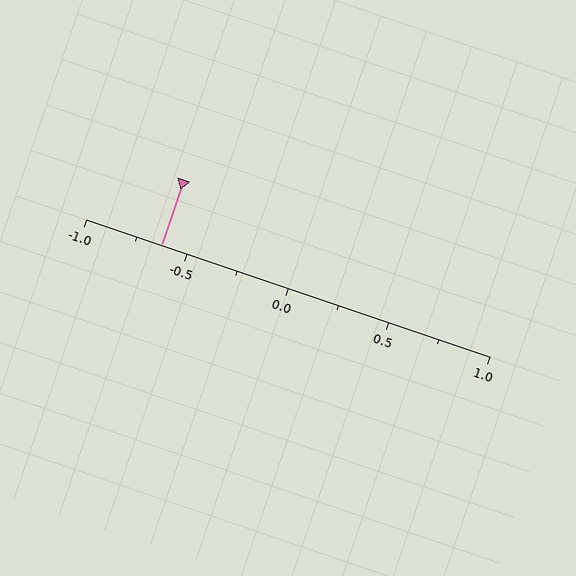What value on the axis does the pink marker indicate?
The marker indicates approximately -0.62.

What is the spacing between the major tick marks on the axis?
The major ticks are spaced 0.5 apart.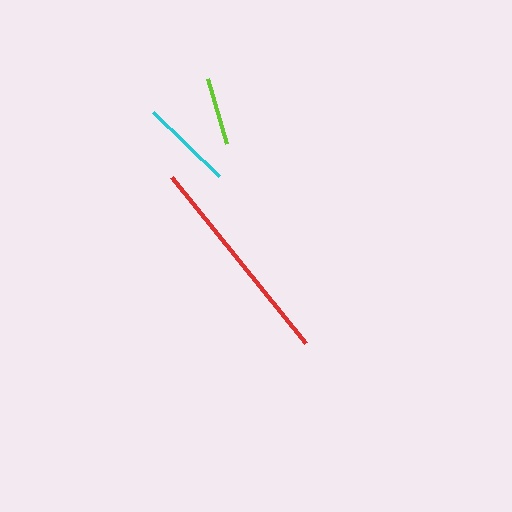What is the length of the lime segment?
The lime segment is approximately 68 pixels long.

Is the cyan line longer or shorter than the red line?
The red line is longer than the cyan line.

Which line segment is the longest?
The red line is the longest at approximately 213 pixels.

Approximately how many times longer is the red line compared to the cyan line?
The red line is approximately 2.3 times the length of the cyan line.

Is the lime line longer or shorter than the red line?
The red line is longer than the lime line.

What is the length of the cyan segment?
The cyan segment is approximately 92 pixels long.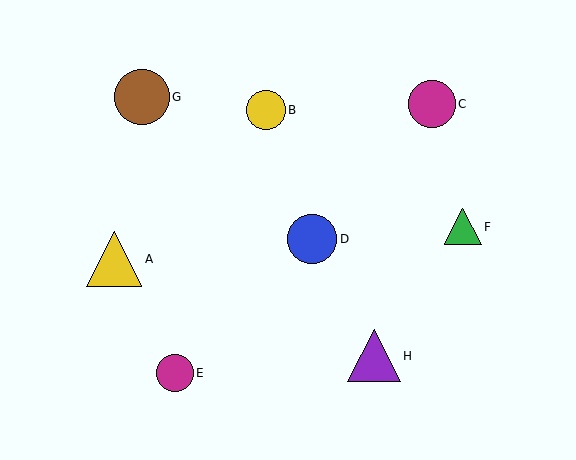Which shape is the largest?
The yellow triangle (labeled A) is the largest.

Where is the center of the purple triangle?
The center of the purple triangle is at (374, 356).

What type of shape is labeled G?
Shape G is a brown circle.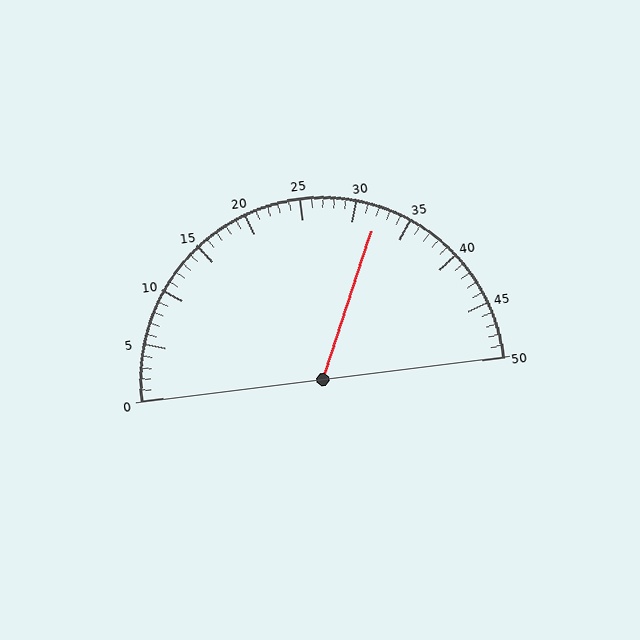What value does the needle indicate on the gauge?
The needle indicates approximately 32.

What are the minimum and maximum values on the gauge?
The gauge ranges from 0 to 50.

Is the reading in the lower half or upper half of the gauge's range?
The reading is in the upper half of the range (0 to 50).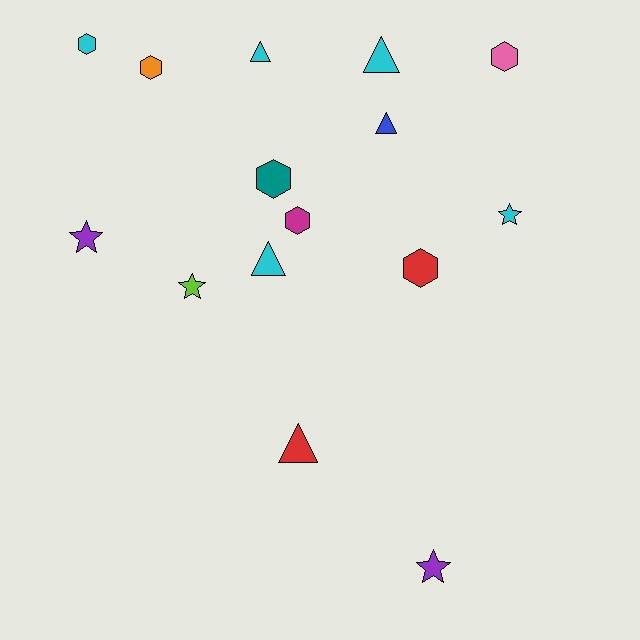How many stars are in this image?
There are 4 stars.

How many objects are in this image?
There are 15 objects.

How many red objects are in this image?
There are 2 red objects.